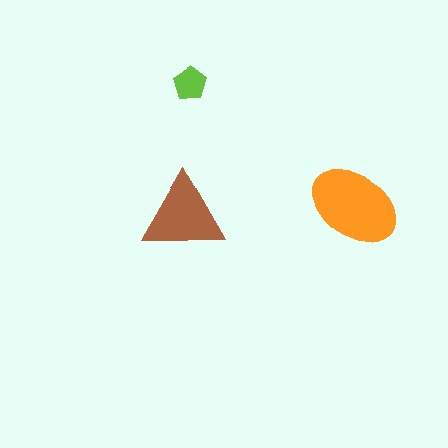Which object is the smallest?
The lime pentagon.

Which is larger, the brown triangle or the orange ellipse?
The orange ellipse.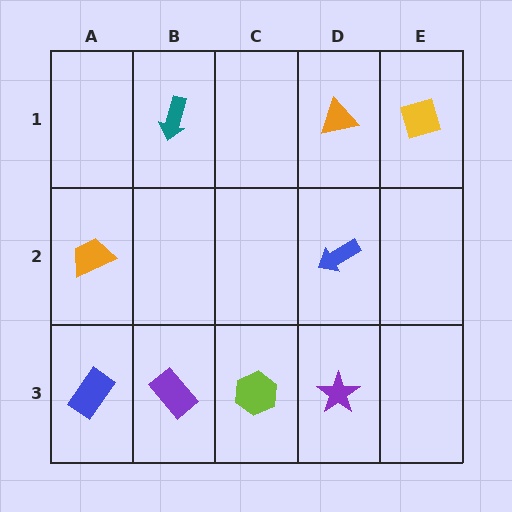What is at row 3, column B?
A purple rectangle.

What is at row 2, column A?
An orange trapezoid.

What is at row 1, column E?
A yellow diamond.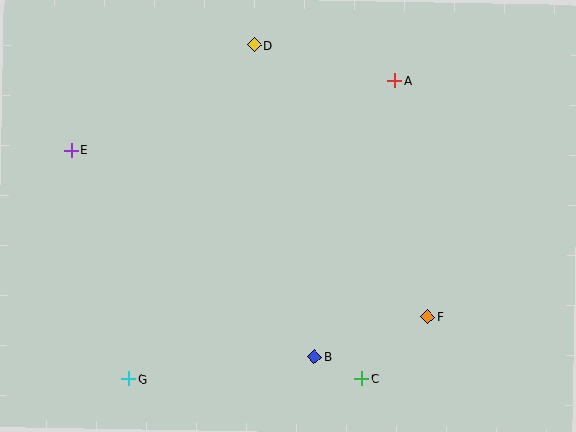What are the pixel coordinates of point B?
Point B is at (315, 357).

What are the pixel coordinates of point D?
Point D is at (254, 45).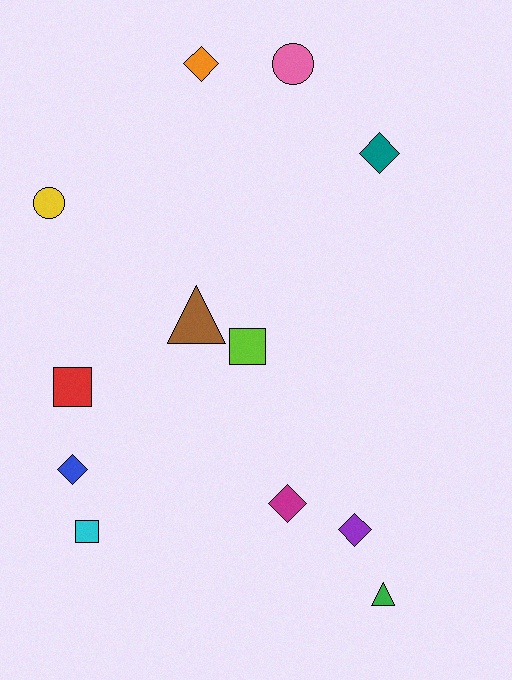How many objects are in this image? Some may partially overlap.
There are 12 objects.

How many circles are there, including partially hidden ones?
There are 2 circles.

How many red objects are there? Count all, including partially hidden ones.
There is 1 red object.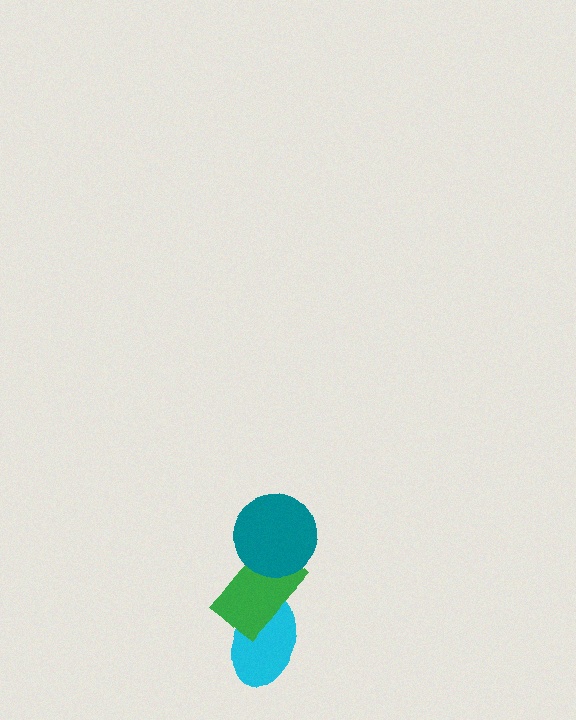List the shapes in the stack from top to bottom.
From top to bottom: the teal circle, the green rectangle, the cyan ellipse.